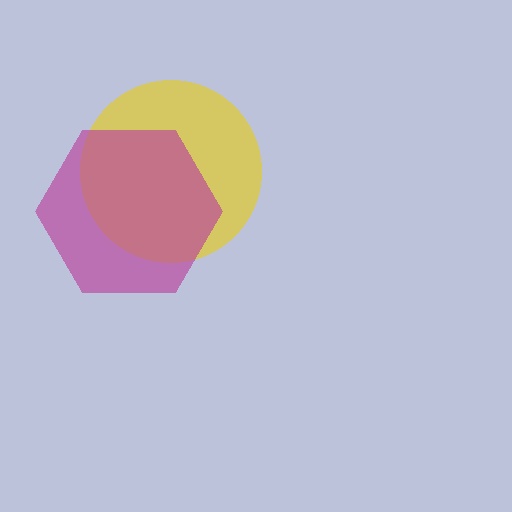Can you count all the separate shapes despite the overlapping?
Yes, there are 2 separate shapes.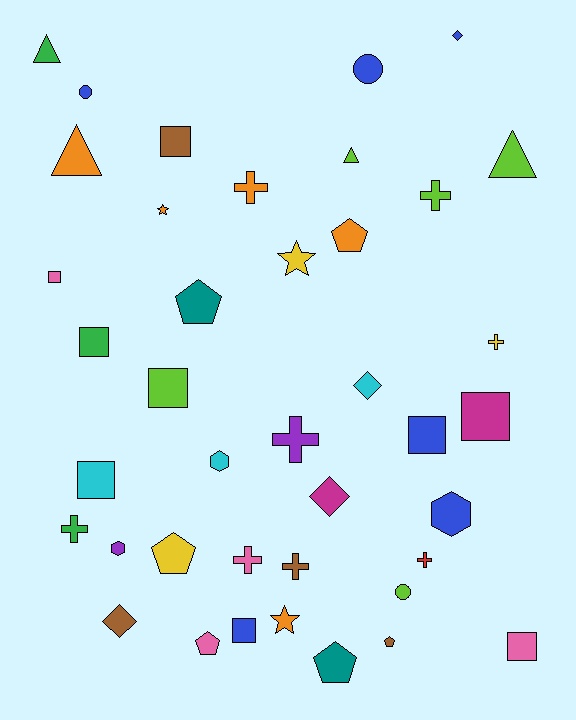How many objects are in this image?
There are 40 objects.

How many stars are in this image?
There are 3 stars.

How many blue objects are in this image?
There are 6 blue objects.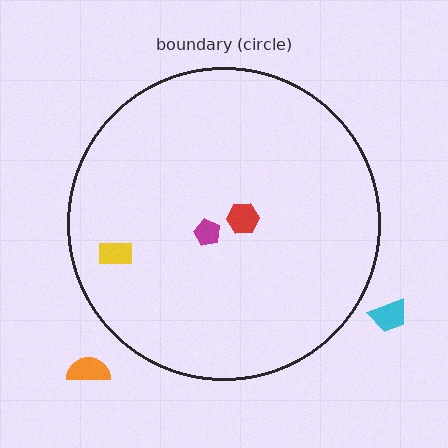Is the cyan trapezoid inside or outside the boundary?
Outside.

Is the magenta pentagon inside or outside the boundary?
Inside.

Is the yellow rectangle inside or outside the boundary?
Inside.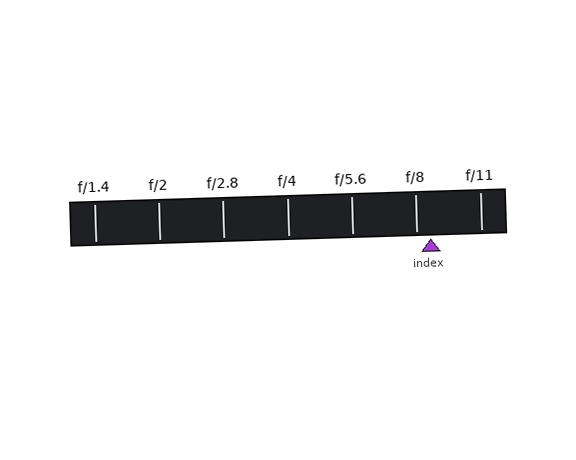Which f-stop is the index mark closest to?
The index mark is closest to f/8.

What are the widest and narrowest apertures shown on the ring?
The widest aperture shown is f/1.4 and the narrowest is f/11.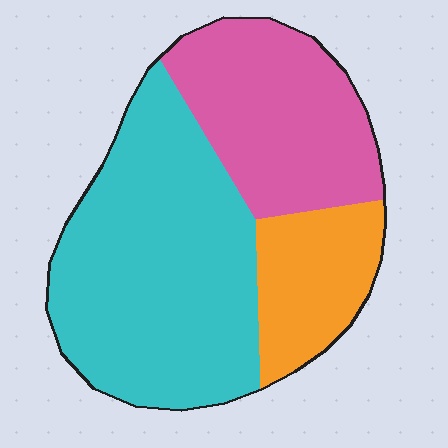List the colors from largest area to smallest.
From largest to smallest: cyan, pink, orange.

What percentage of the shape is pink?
Pink takes up between a quarter and a half of the shape.